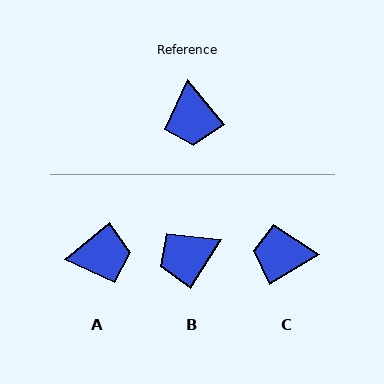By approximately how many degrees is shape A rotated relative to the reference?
Approximately 90 degrees counter-clockwise.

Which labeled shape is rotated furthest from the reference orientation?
C, about 99 degrees away.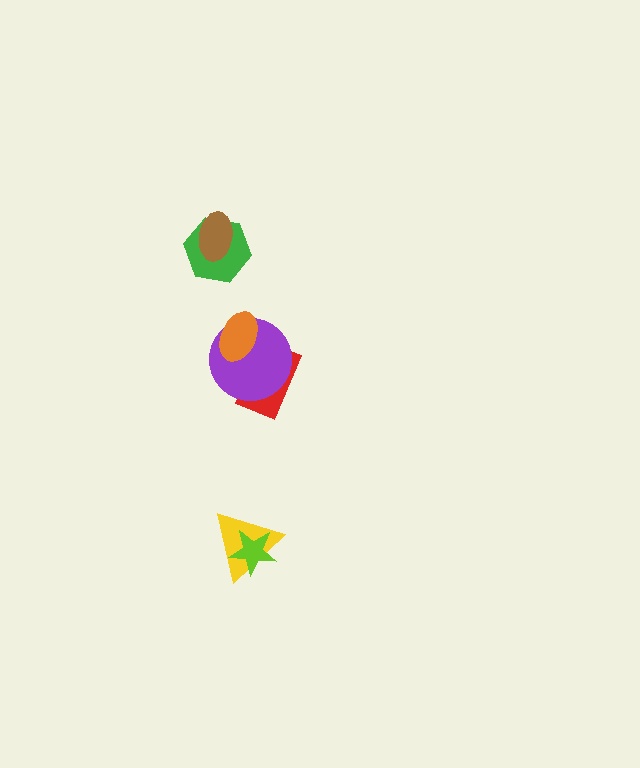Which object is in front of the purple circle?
The orange ellipse is in front of the purple circle.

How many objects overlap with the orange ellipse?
2 objects overlap with the orange ellipse.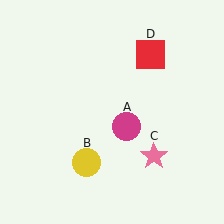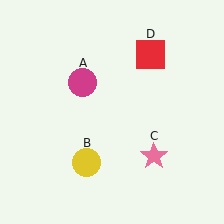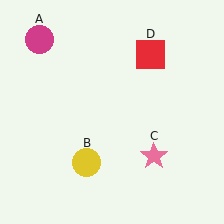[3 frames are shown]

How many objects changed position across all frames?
1 object changed position: magenta circle (object A).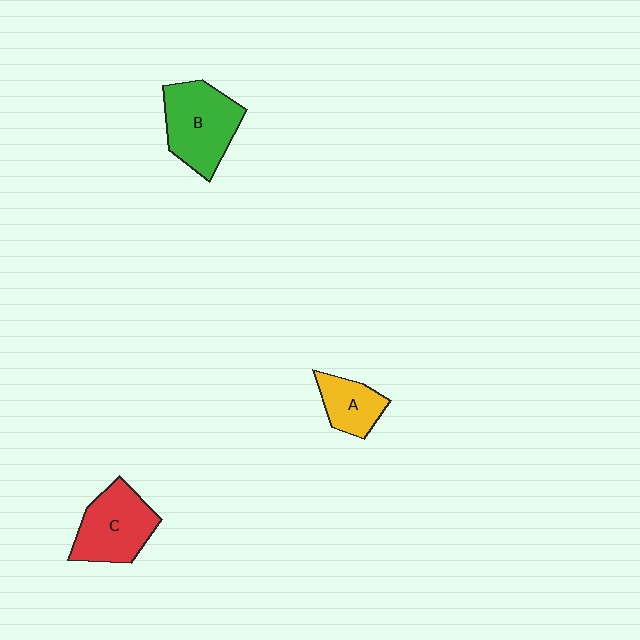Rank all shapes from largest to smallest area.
From largest to smallest: B (green), C (red), A (yellow).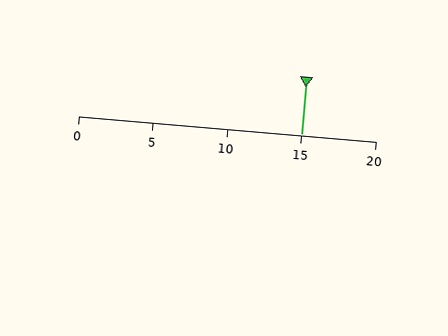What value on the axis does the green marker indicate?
The marker indicates approximately 15.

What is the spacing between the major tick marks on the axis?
The major ticks are spaced 5 apart.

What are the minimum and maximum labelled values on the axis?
The axis runs from 0 to 20.